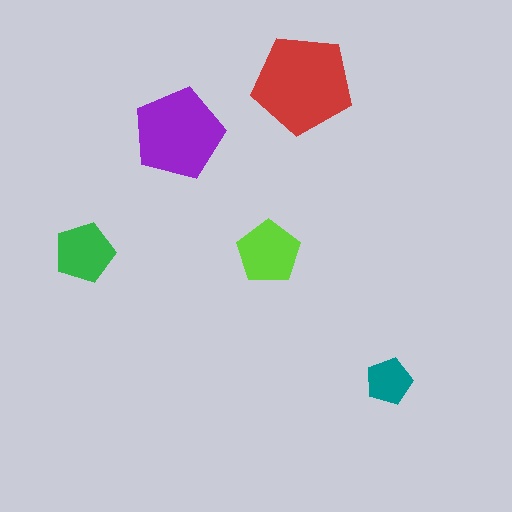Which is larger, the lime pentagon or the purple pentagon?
The purple one.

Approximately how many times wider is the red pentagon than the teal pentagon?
About 2 times wider.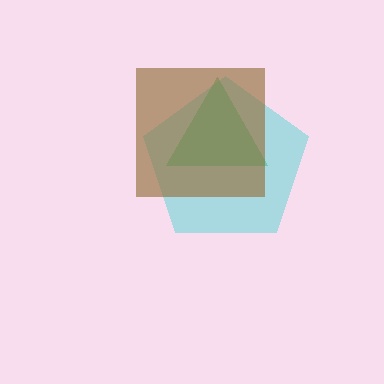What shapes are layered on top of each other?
The layered shapes are: a green triangle, a cyan pentagon, a brown square.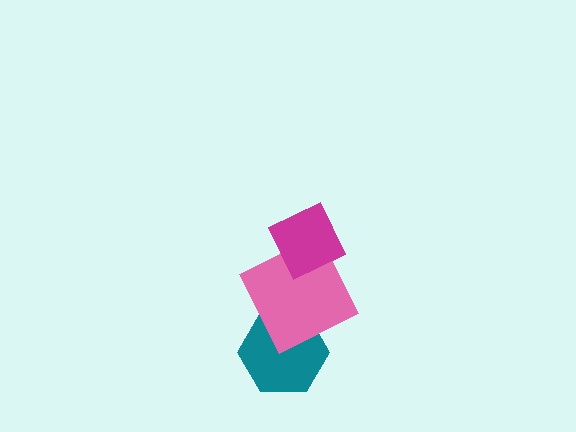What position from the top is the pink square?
The pink square is 2nd from the top.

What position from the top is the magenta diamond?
The magenta diamond is 1st from the top.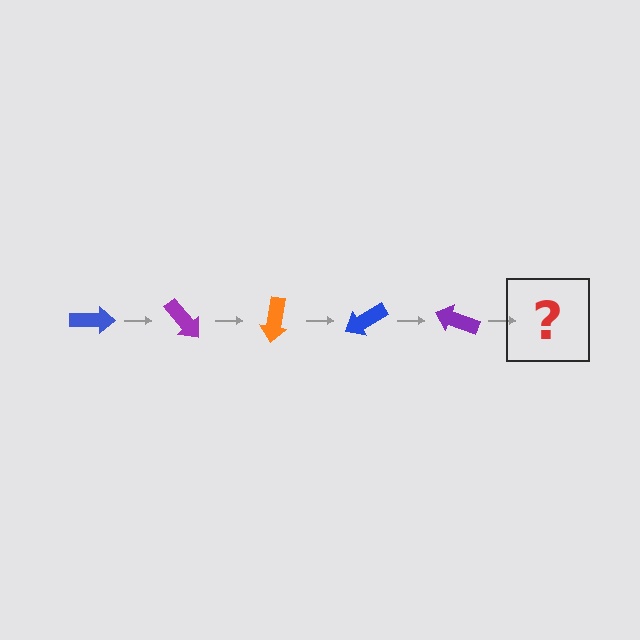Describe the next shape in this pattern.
It should be an orange arrow, rotated 250 degrees from the start.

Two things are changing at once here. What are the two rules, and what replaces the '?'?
The two rules are that it rotates 50 degrees each step and the color cycles through blue, purple, and orange. The '?' should be an orange arrow, rotated 250 degrees from the start.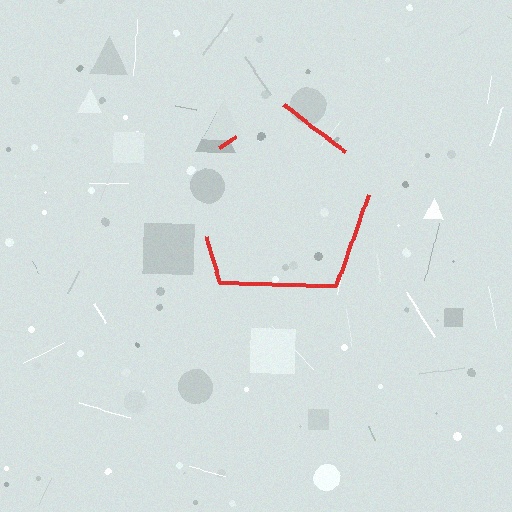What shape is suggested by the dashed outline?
The dashed outline suggests a pentagon.